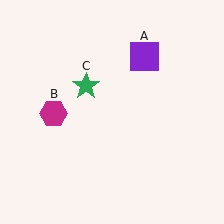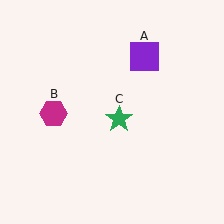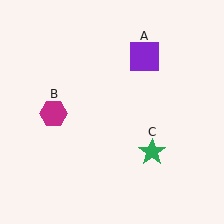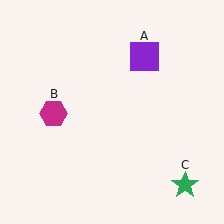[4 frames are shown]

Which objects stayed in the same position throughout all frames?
Purple square (object A) and magenta hexagon (object B) remained stationary.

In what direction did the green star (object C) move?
The green star (object C) moved down and to the right.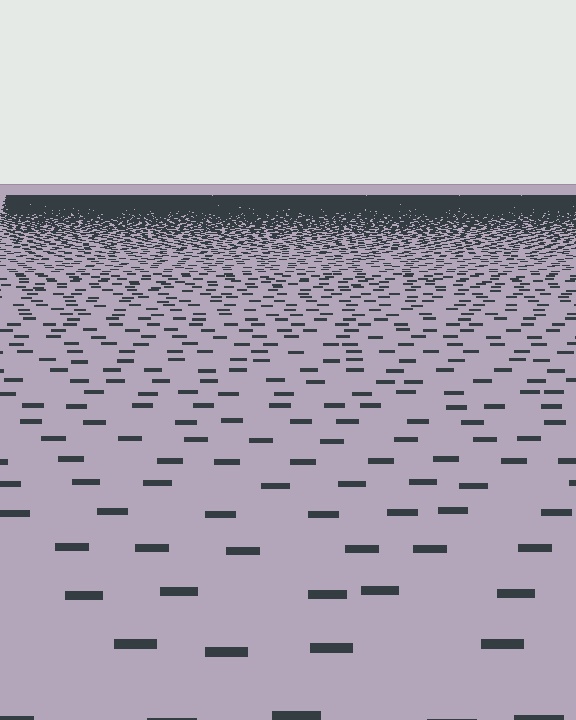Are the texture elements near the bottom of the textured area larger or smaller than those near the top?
Larger. Near the bottom, elements are closer to the viewer and appear at a bigger on-screen size.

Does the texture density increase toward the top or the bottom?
Density increases toward the top.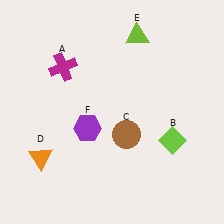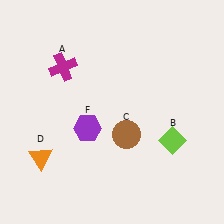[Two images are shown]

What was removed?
The lime triangle (E) was removed in Image 2.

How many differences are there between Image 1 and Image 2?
There is 1 difference between the two images.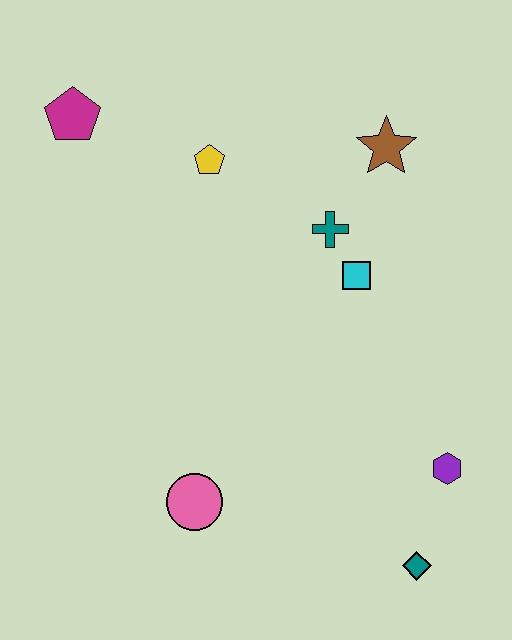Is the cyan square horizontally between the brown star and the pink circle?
Yes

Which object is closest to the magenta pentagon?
The yellow pentagon is closest to the magenta pentagon.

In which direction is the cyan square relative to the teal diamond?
The cyan square is above the teal diamond.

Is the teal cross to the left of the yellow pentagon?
No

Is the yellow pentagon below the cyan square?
No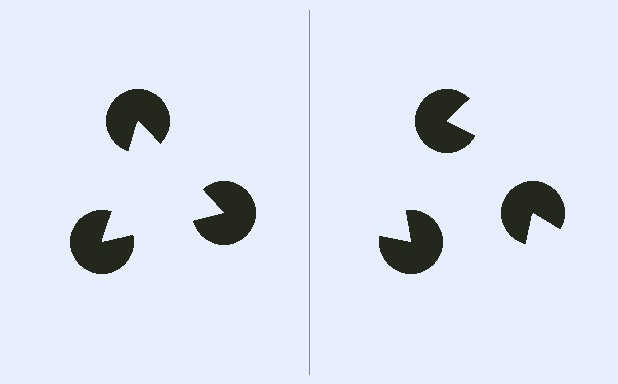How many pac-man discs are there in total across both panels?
6 — 3 on each side.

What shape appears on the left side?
An illusory triangle.